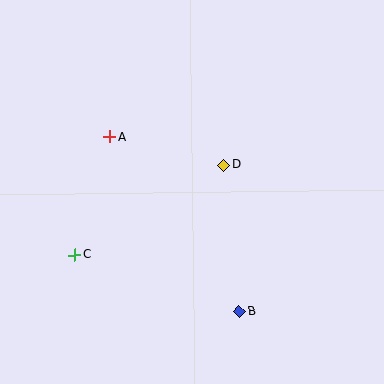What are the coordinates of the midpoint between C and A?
The midpoint between C and A is at (92, 196).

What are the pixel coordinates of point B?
Point B is at (239, 312).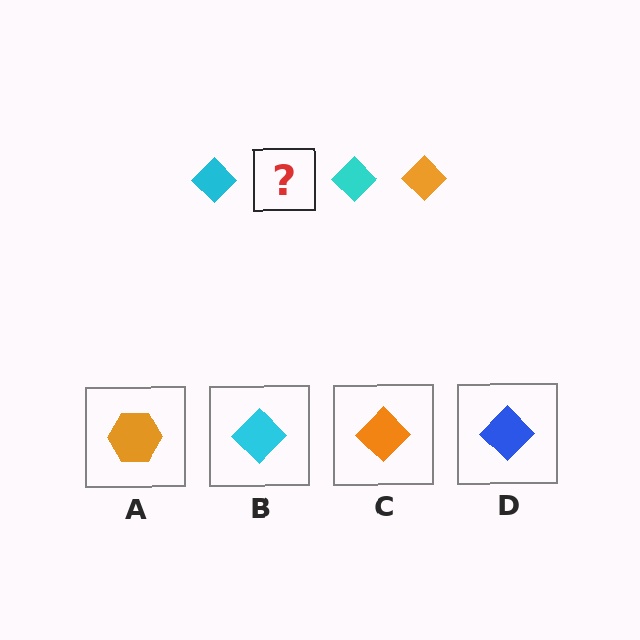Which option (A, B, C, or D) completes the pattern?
C.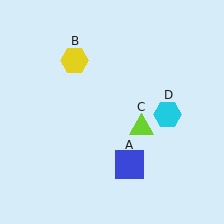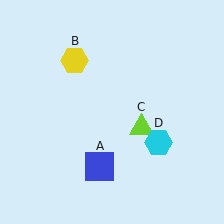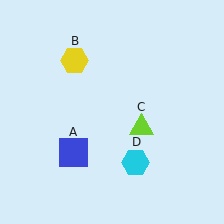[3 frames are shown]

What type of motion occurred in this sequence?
The blue square (object A), cyan hexagon (object D) rotated clockwise around the center of the scene.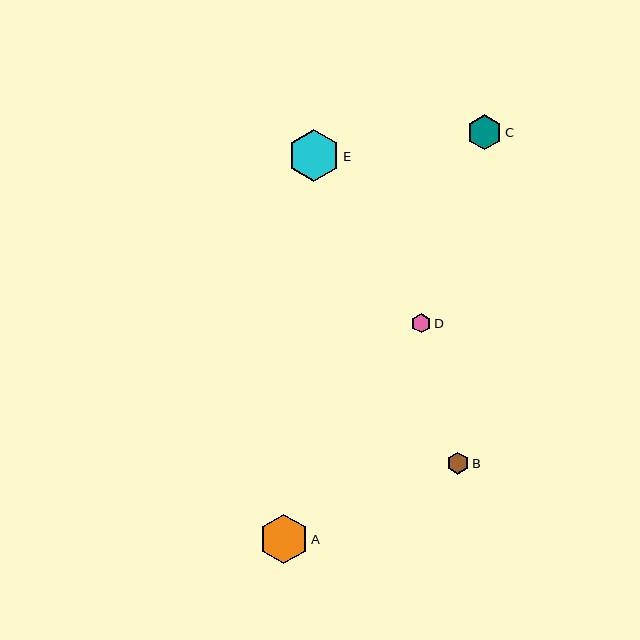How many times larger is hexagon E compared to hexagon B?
Hexagon E is approximately 2.4 times the size of hexagon B.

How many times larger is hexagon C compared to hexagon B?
Hexagon C is approximately 1.6 times the size of hexagon B.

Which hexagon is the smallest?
Hexagon D is the smallest with a size of approximately 19 pixels.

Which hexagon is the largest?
Hexagon E is the largest with a size of approximately 52 pixels.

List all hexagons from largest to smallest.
From largest to smallest: E, A, C, B, D.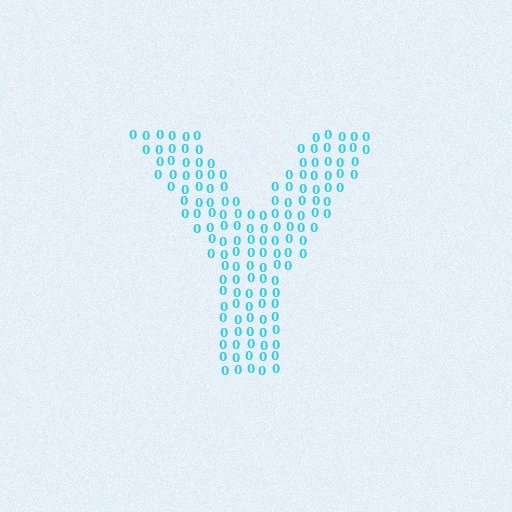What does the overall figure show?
The overall figure shows the letter Y.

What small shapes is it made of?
It is made of small digit 0's.